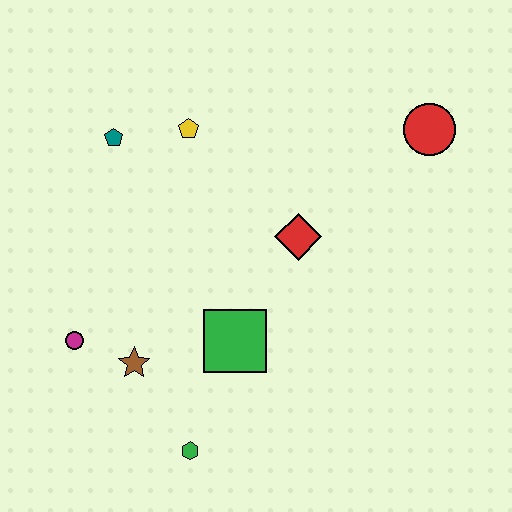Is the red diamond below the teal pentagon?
Yes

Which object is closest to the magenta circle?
The brown star is closest to the magenta circle.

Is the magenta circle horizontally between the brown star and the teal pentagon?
No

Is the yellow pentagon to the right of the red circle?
No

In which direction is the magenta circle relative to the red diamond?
The magenta circle is to the left of the red diamond.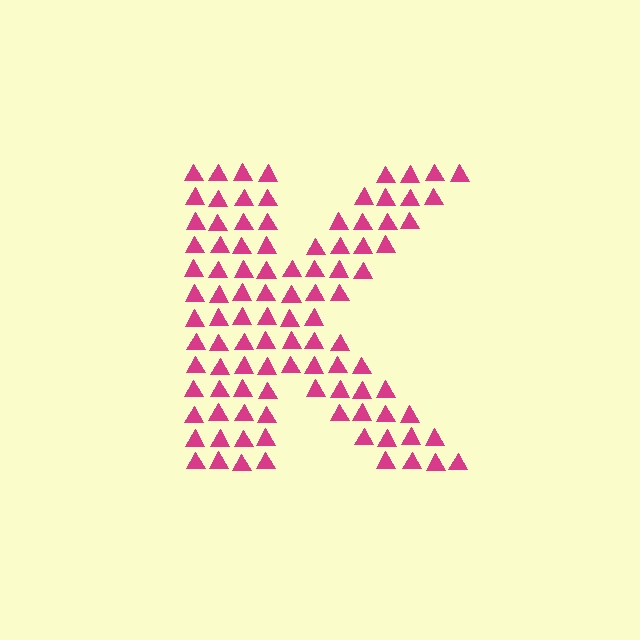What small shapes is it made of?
It is made of small triangles.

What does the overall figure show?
The overall figure shows the letter K.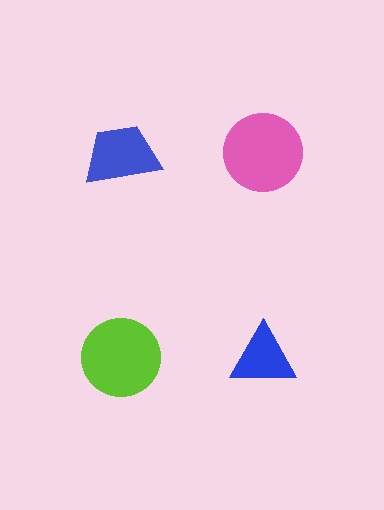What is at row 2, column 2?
A blue triangle.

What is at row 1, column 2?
A pink circle.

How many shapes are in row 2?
2 shapes.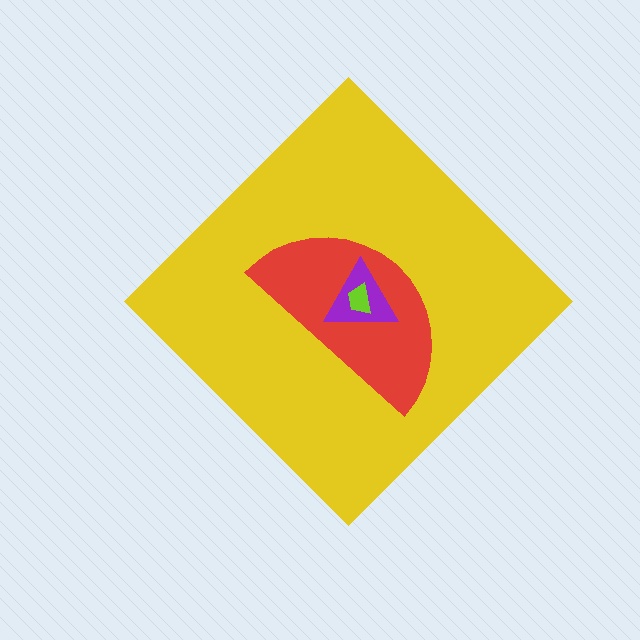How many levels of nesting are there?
4.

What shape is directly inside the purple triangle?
The lime trapezoid.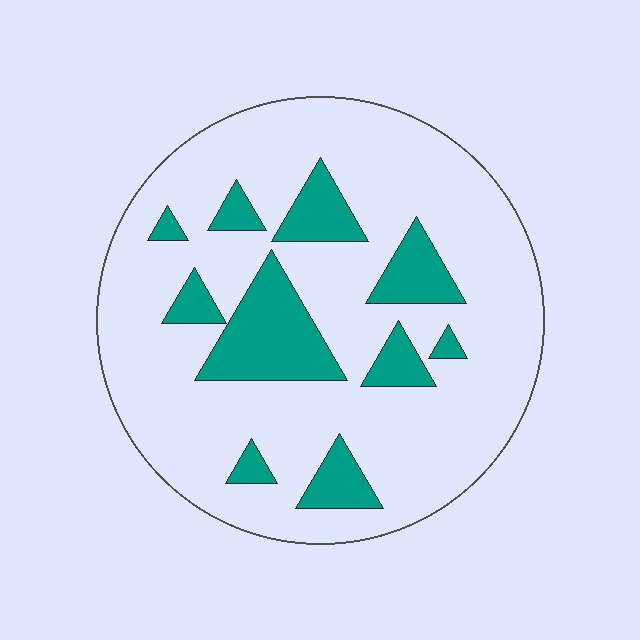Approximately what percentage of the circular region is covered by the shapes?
Approximately 20%.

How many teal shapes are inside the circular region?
10.